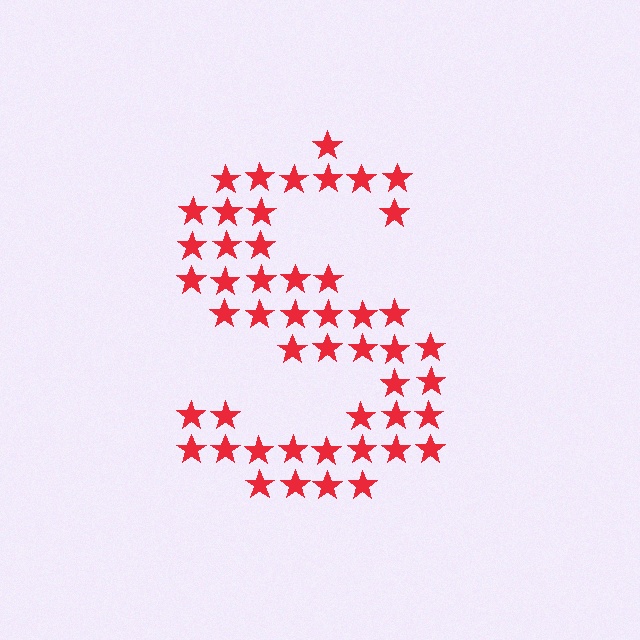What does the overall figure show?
The overall figure shows the letter S.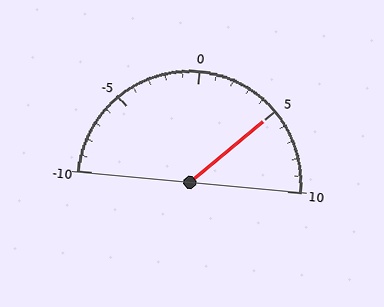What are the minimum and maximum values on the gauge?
The gauge ranges from -10 to 10.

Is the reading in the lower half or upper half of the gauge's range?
The reading is in the upper half of the range (-10 to 10).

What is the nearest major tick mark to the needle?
The nearest major tick mark is 5.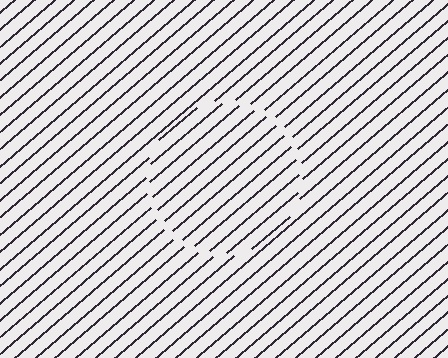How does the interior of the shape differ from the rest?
The interior of the shape contains the same grating, shifted by half a period — the contour is defined by the phase discontinuity where line-ends from the inner and outer gratings abut.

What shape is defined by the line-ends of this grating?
An illusory circle. The interior of the shape contains the same grating, shifted by half a period — the contour is defined by the phase discontinuity where line-ends from the inner and outer gratings abut.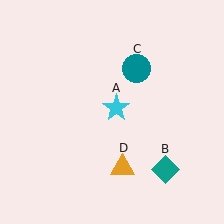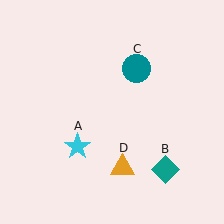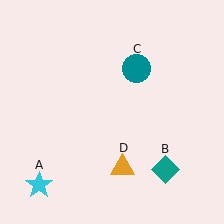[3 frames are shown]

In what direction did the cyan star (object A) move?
The cyan star (object A) moved down and to the left.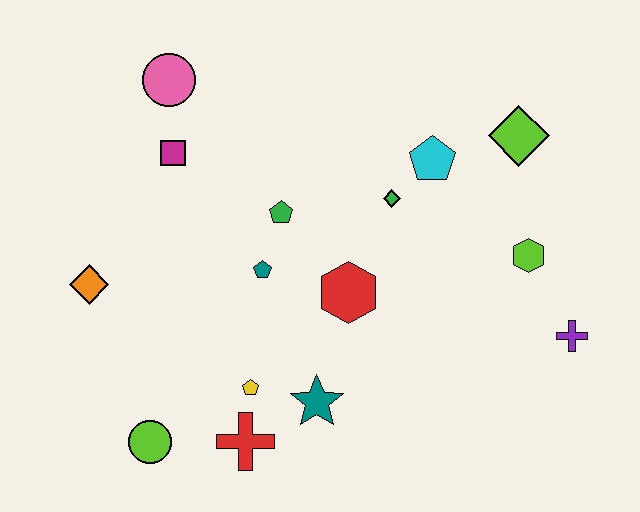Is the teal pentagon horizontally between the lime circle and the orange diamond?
No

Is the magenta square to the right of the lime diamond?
No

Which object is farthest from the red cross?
The lime diamond is farthest from the red cross.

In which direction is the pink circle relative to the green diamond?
The pink circle is to the left of the green diamond.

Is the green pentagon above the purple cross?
Yes